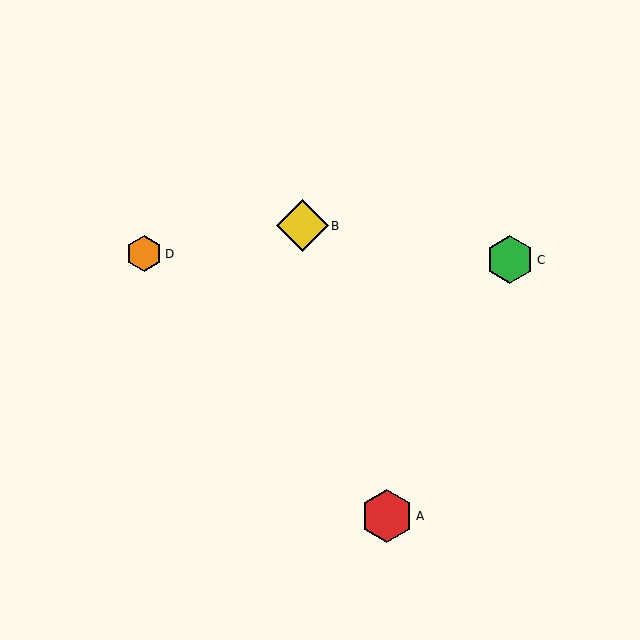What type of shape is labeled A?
Shape A is a red hexagon.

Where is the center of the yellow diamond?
The center of the yellow diamond is at (302, 226).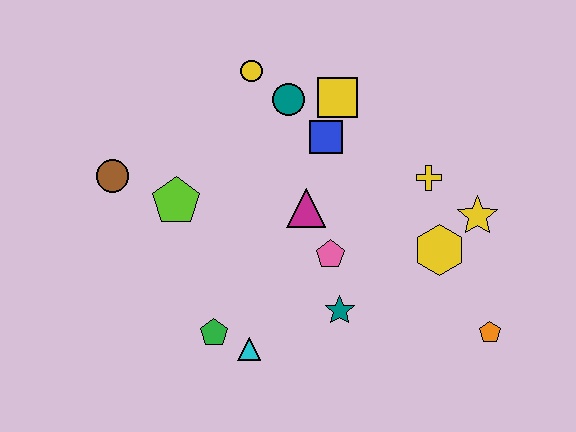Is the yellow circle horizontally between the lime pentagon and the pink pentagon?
Yes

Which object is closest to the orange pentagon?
The yellow hexagon is closest to the orange pentagon.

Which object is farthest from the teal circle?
The orange pentagon is farthest from the teal circle.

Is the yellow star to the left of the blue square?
No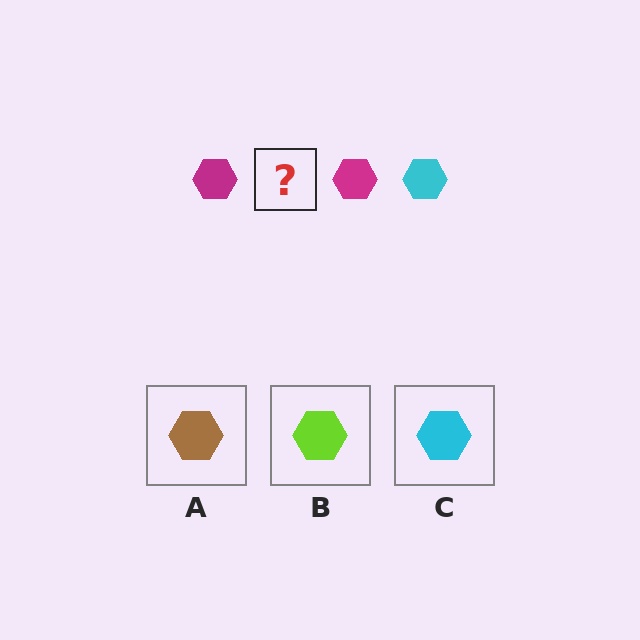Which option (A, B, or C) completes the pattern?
C.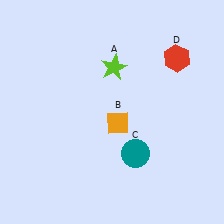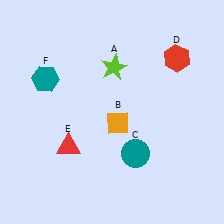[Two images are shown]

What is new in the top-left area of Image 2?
A teal hexagon (F) was added in the top-left area of Image 2.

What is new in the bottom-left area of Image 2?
A red triangle (E) was added in the bottom-left area of Image 2.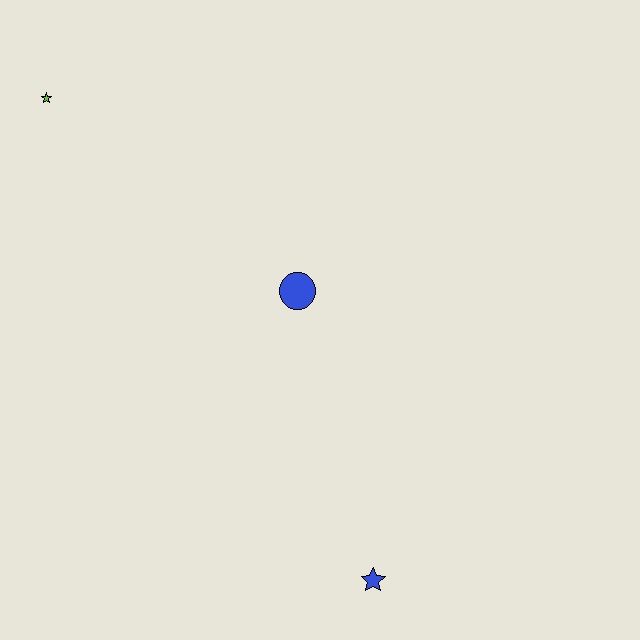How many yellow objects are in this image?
There are no yellow objects.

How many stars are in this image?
There are 2 stars.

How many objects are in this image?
There are 3 objects.